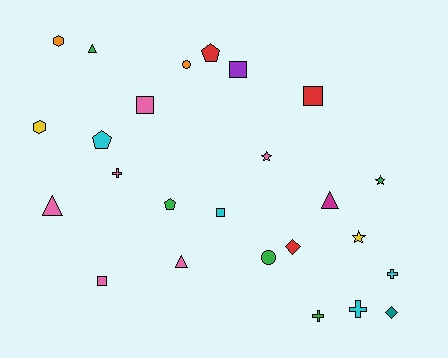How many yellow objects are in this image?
There are 2 yellow objects.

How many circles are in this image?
There are 2 circles.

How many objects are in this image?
There are 25 objects.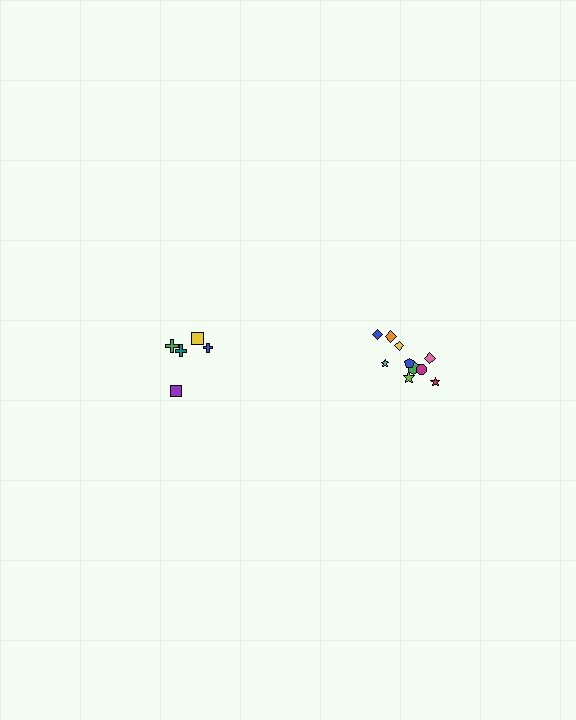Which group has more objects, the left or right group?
The right group.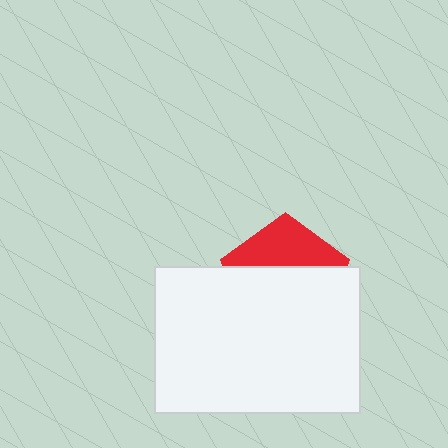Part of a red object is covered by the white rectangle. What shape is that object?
It is a pentagon.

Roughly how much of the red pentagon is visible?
A small part of it is visible (roughly 35%).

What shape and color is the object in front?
The object in front is a white rectangle.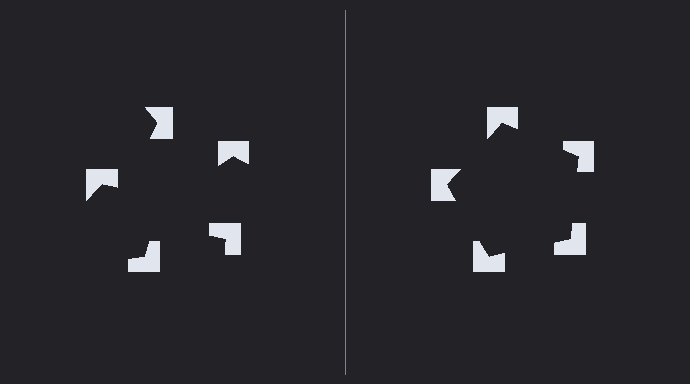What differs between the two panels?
The notched squares are positioned identically on both sides; only the wedge orientations differ. On the right they align to a pentagon; on the left they are misaligned.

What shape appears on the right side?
An illusory pentagon.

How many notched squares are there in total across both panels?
10 — 5 on each side.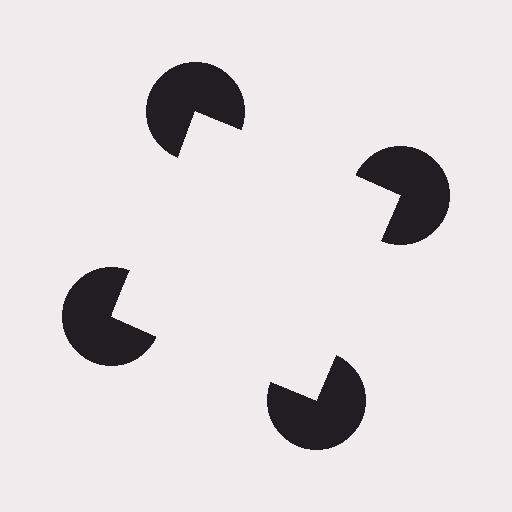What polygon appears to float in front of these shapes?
An illusory square — its edges are inferred from the aligned wedge cuts in the pac-man discs, not physically drawn.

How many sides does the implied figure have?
4 sides.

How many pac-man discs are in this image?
There are 4 — one at each vertex of the illusory square.